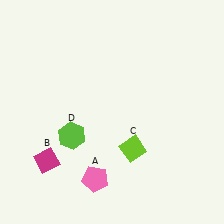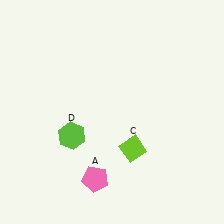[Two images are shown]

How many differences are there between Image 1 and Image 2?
There is 1 difference between the two images.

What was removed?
The magenta diamond (B) was removed in Image 2.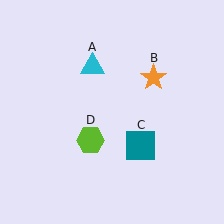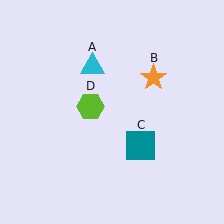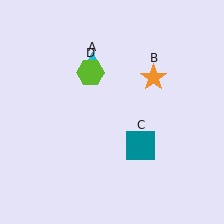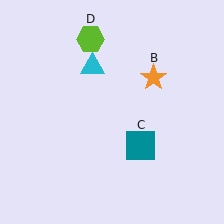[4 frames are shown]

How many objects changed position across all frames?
1 object changed position: lime hexagon (object D).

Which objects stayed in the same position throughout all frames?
Cyan triangle (object A) and orange star (object B) and teal square (object C) remained stationary.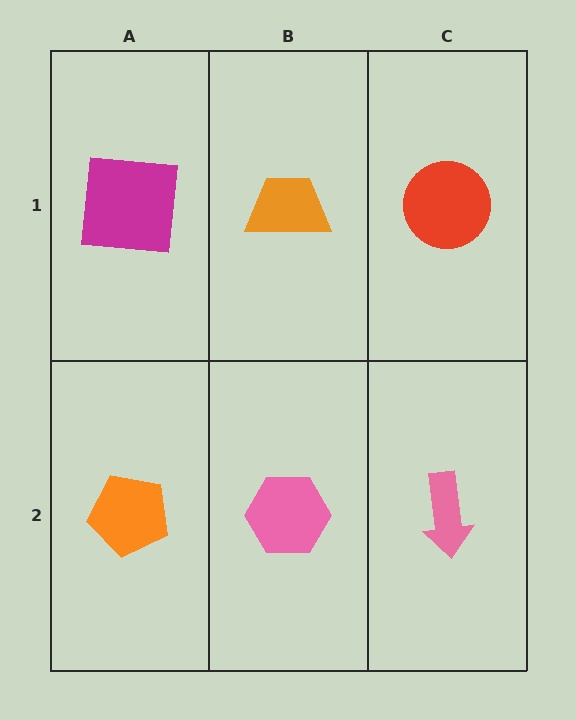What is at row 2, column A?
An orange pentagon.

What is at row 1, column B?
An orange trapezoid.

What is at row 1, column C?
A red circle.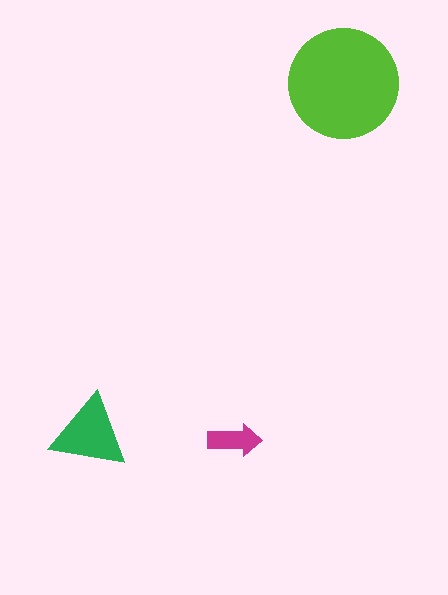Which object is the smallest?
The magenta arrow.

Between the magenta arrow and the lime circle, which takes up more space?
The lime circle.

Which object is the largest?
The lime circle.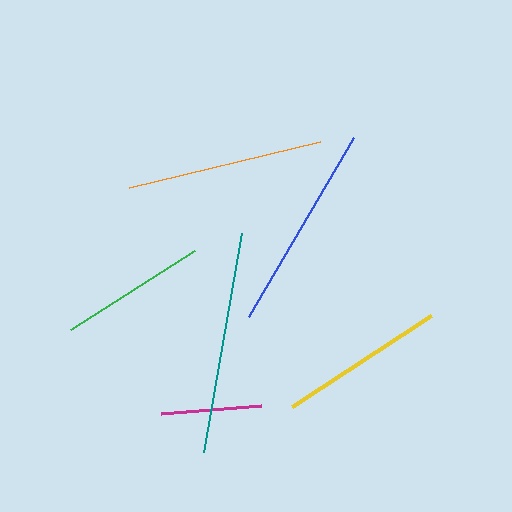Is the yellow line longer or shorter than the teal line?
The teal line is longer than the yellow line.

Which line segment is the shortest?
The magenta line is the shortest at approximately 100 pixels.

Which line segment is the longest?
The teal line is the longest at approximately 223 pixels.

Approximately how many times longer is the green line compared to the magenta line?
The green line is approximately 1.5 times the length of the magenta line.